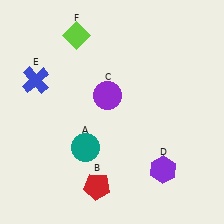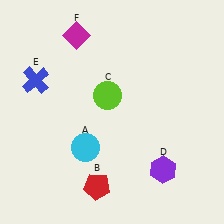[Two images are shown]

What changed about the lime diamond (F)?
In Image 1, F is lime. In Image 2, it changed to magenta.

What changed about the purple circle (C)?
In Image 1, C is purple. In Image 2, it changed to lime.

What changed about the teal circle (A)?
In Image 1, A is teal. In Image 2, it changed to cyan.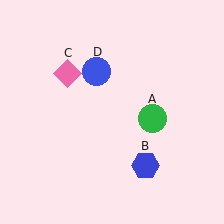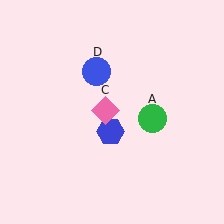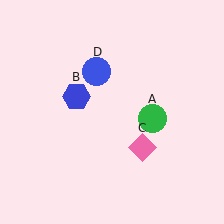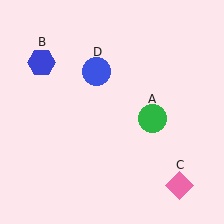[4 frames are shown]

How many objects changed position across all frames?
2 objects changed position: blue hexagon (object B), pink diamond (object C).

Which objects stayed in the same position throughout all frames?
Green circle (object A) and blue circle (object D) remained stationary.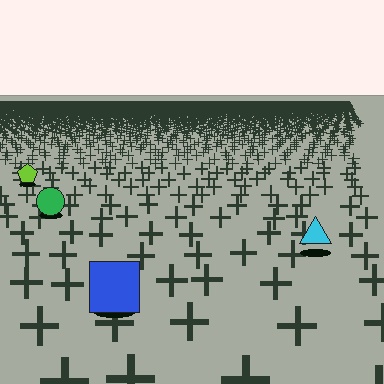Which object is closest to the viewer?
The blue square is closest. The texture marks near it are larger and more spread out.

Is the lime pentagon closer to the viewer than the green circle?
No. The green circle is closer — you can tell from the texture gradient: the ground texture is coarser near it.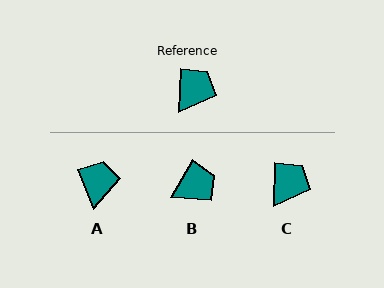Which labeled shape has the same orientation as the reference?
C.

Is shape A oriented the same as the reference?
No, it is off by about 24 degrees.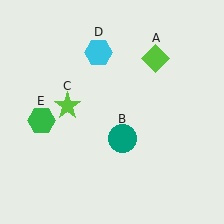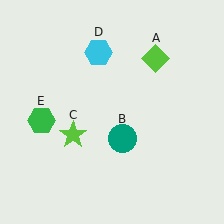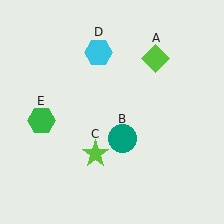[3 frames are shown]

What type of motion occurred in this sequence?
The lime star (object C) rotated counterclockwise around the center of the scene.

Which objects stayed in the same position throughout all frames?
Lime diamond (object A) and teal circle (object B) and cyan hexagon (object D) and green hexagon (object E) remained stationary.